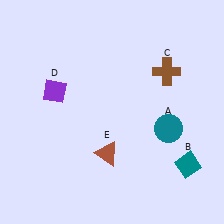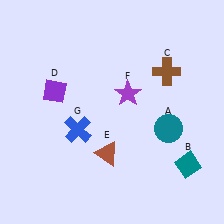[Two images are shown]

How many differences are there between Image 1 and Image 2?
There are 2 differences between the two images.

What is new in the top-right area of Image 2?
A purple star (F) was added in the top-right area of Image 2.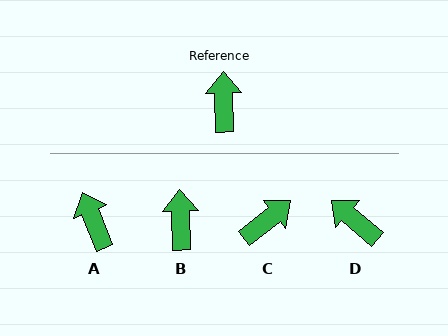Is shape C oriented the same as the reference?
No, it is off by about 52 degrees.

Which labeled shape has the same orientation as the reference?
B.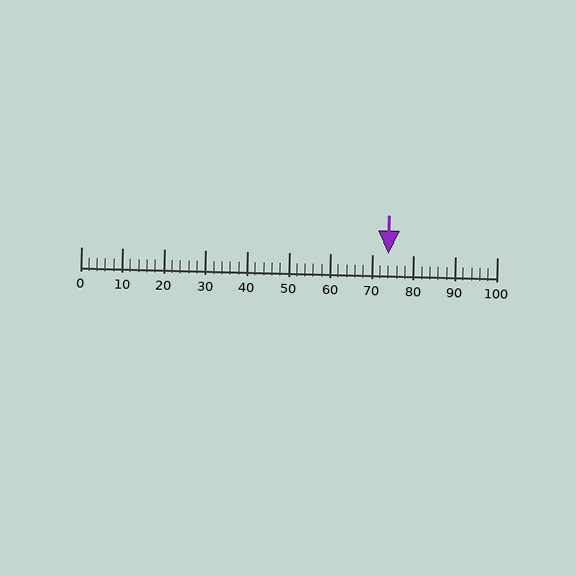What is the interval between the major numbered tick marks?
The major tick marks are spaced 10 units apart.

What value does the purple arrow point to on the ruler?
The purple arrow points to approximately 74.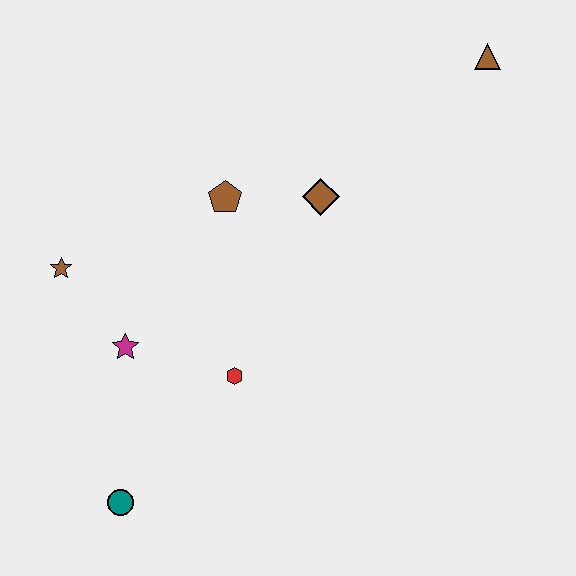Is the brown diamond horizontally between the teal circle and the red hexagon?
No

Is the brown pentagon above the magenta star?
Yes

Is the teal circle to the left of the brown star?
No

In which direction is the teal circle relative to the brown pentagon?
The teal circle is below the brown pentagon.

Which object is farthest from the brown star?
The brown triangle is farthest from the brown star.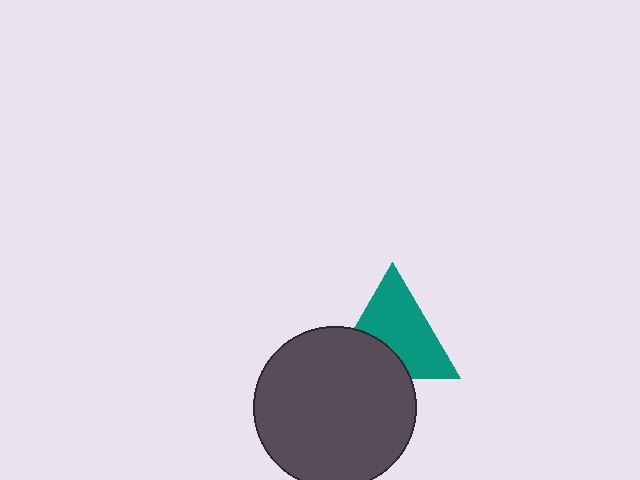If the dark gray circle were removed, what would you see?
You would see the complete teal triangle.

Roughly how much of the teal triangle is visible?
Most of it is visible (roughly 66%).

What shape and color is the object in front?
The object in front is a dark gray circle.